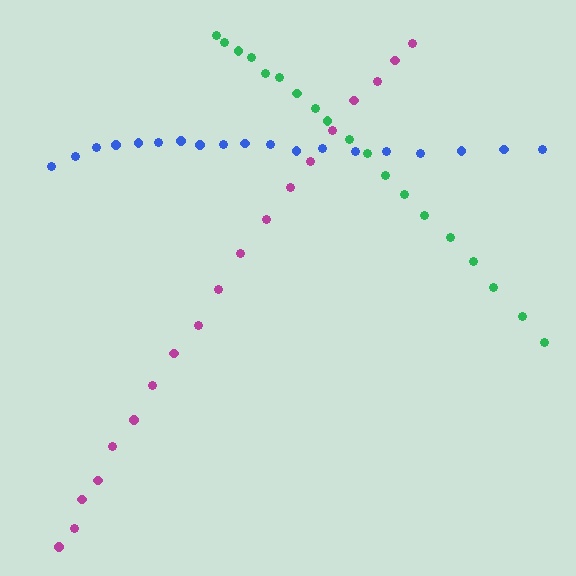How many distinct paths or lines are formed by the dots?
There are 3 distinct paths.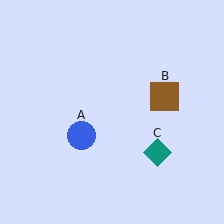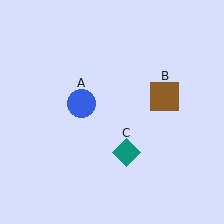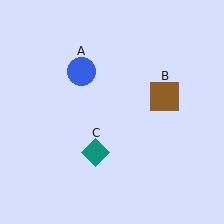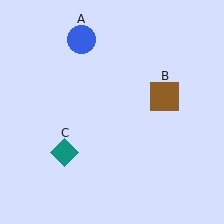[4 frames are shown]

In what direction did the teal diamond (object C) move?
The teal diamond (object C) moved left.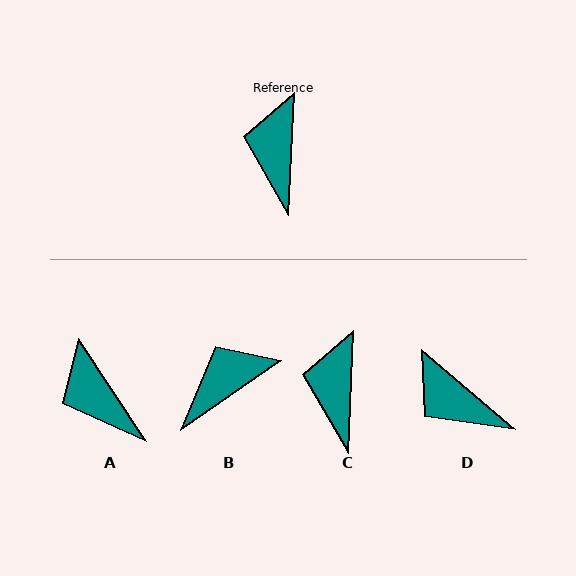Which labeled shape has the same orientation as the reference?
C.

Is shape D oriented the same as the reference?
No, it is off by about 52 degrees.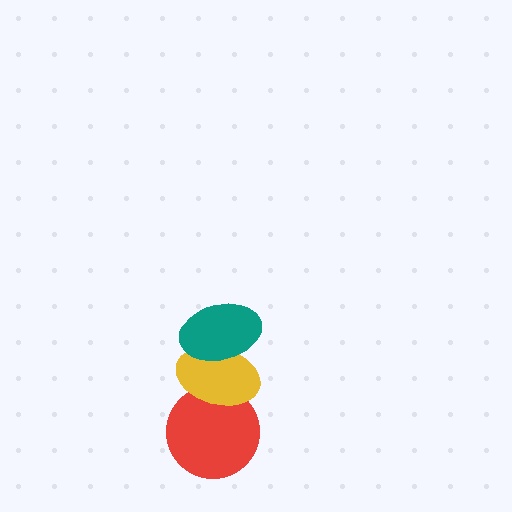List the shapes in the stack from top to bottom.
From top to bottom: the teal ellipse, the yellow ellipse, the red circle.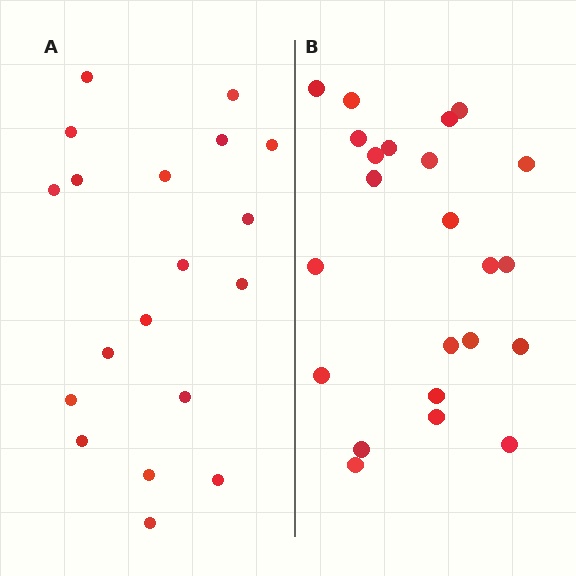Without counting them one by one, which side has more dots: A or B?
Region B (the right region) has more dots.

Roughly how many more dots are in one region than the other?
Region B has about 4 more dots than region A.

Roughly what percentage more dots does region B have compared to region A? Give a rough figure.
About 20% more.